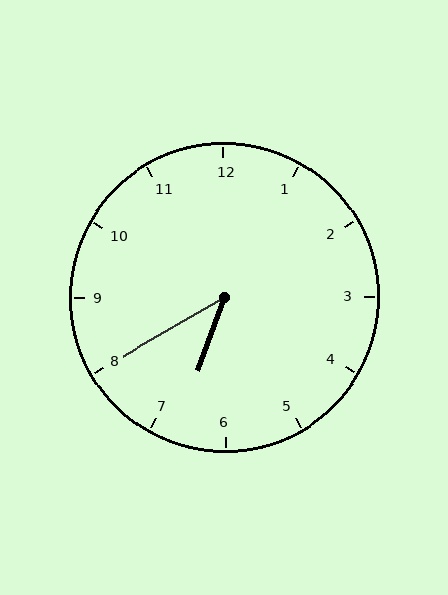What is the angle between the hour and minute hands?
Approximately 40 degrees.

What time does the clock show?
6:40.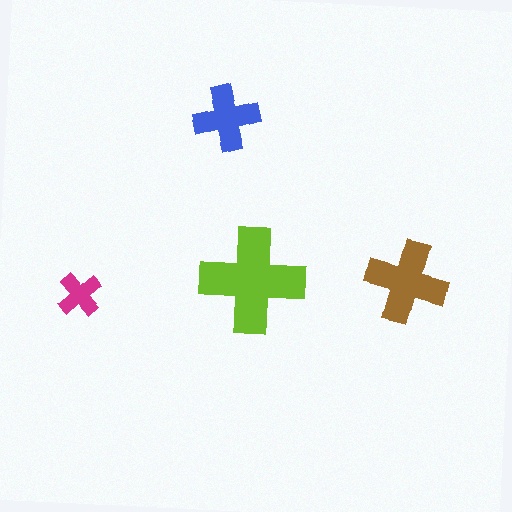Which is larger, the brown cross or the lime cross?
The lime one.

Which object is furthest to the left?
The magenta cross is leftmost.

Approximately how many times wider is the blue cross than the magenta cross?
About 1.5 times wider.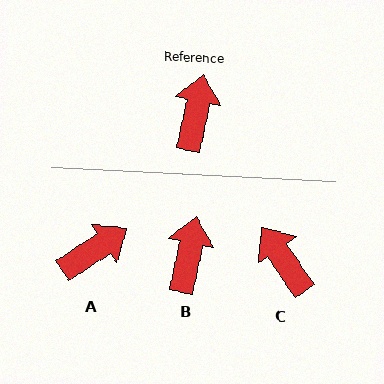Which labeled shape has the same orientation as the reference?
B.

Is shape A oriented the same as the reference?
No, it is off by about 46 degrees.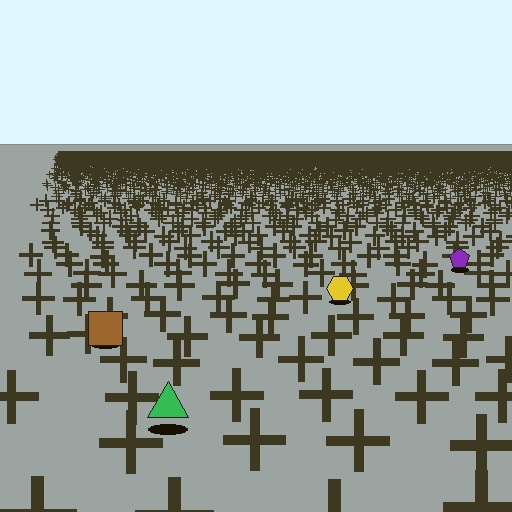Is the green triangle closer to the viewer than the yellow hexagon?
Yes. The green triangle is closer — you can tell from the texture gradient: the ground texture is coarser near it.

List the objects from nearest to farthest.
From nearest to farthest: the green triangle, the brown square, the yellow hexagon, the purple pentagon.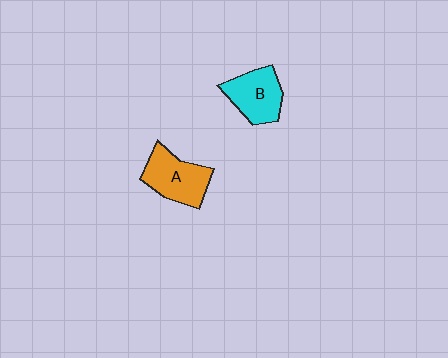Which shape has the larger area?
Shape A (orange).